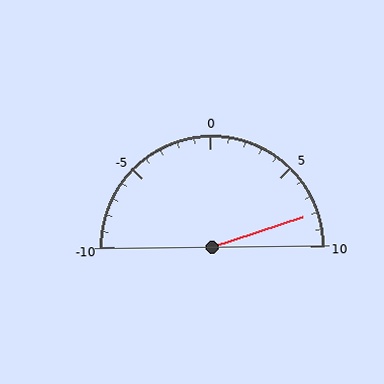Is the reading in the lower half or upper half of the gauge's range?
The reading is in the upper half of the range (-10 to 10).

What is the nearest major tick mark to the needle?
The nearest major tick mark is 10.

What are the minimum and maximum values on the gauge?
The gauge ranges from -10 to 10.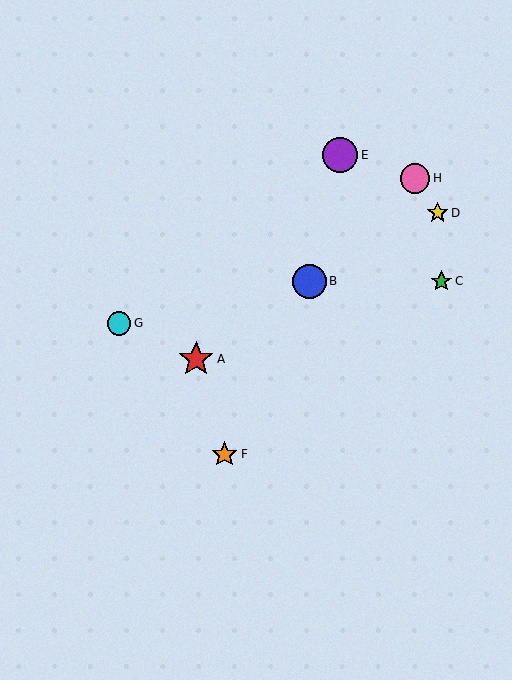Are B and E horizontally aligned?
No, B is at y≈281 and E is at y≈155.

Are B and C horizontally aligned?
Yes, both are at y≈281.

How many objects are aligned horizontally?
2 objects (B, C) are aligned horizontally.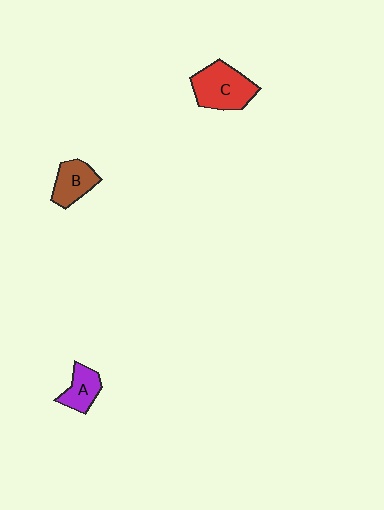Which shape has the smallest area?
Shape A (purple).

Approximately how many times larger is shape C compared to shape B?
Approximately 1.5 times.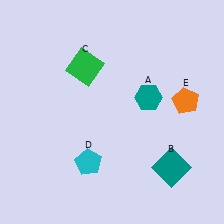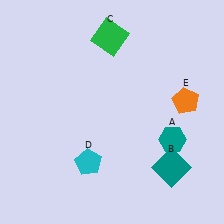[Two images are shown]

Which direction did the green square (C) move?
The green square (C) moved up.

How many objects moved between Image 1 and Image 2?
2 objects moved between the two images.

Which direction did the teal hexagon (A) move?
The teal hexagon (A) moved down.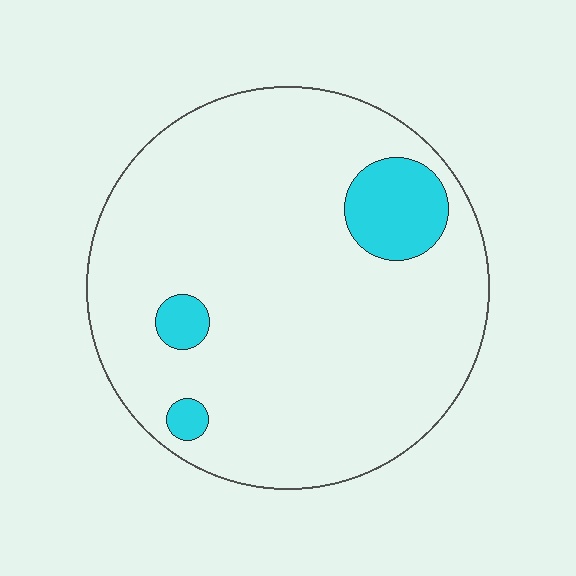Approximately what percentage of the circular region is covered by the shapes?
Approximately 10%.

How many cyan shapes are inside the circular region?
3.